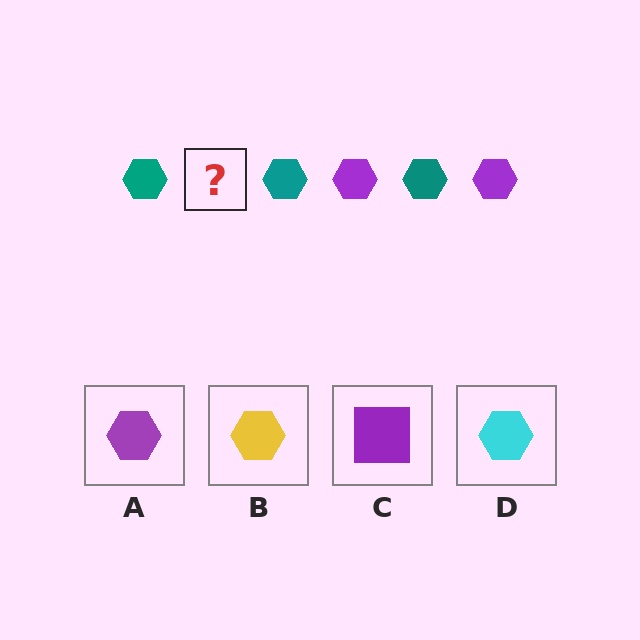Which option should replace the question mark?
Option A.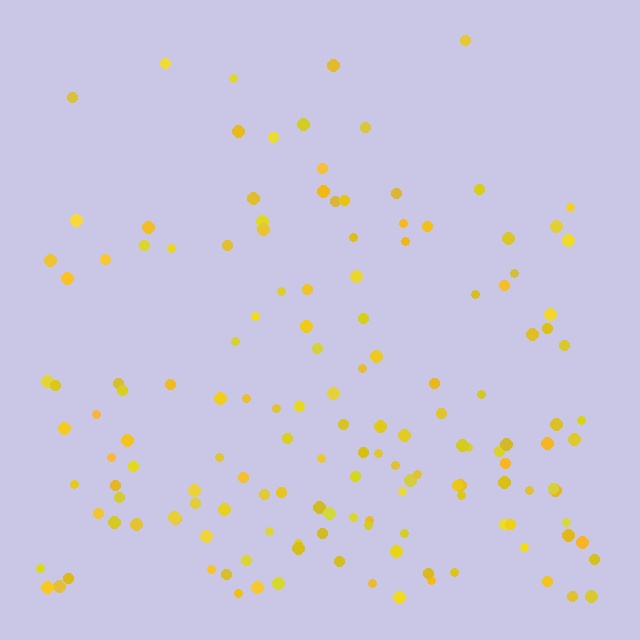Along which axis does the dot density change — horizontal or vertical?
Vertical.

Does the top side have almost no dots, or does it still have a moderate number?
Still a moderate number, just noticeably fewer than the bottom.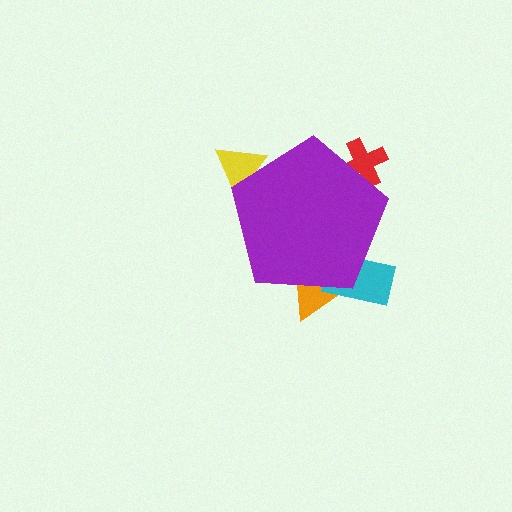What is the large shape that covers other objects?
A purple pentagon.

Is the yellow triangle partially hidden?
Yes, the yellow triangle is partially hidden behind the purple pentagon.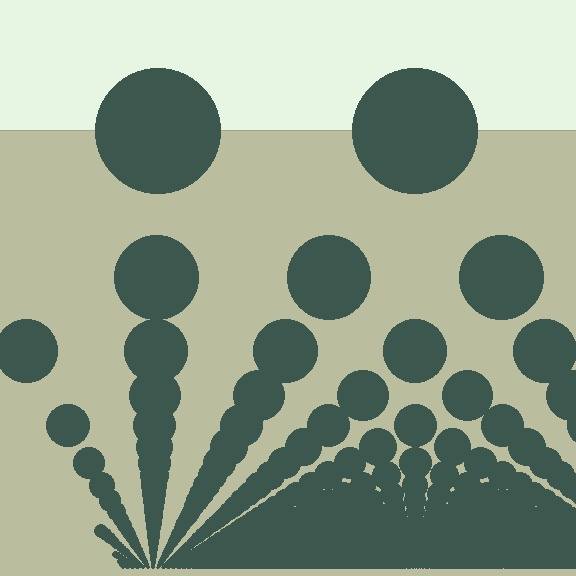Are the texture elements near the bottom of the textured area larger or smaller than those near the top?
Smaller. The gradient is inverted — elements near the bottom are smaller and denser.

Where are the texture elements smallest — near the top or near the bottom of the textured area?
Near the bottom.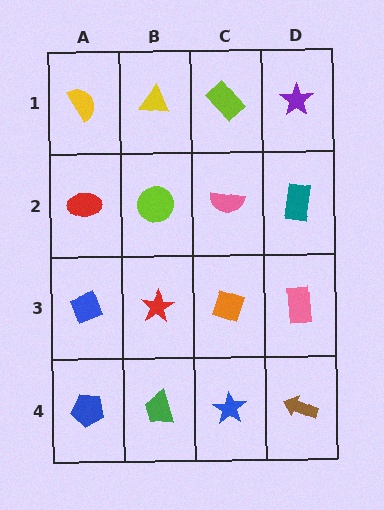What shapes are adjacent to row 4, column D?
A pink rectangle (row 3, column D), a blue star (row 4, column C).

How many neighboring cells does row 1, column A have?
2.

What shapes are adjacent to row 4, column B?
A red star (row 3, column B), a blue pentagon (row 4, column A), a blue star (row 4, column C).